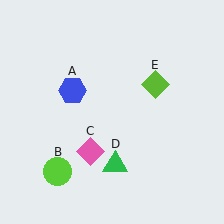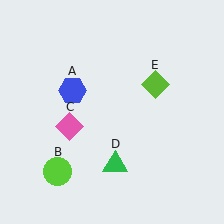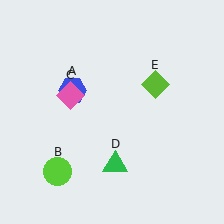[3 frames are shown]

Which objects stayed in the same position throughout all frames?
Blue hexagon (object A) and lime circle (object B) and green triangle (object D) and lime diamond (object E) remained stationary.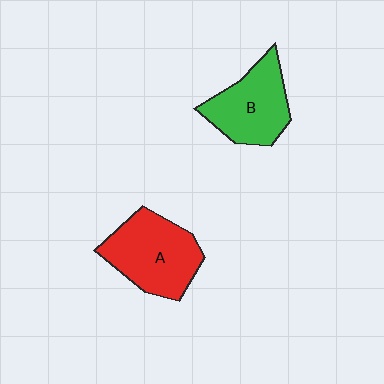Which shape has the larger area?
Shape A (red).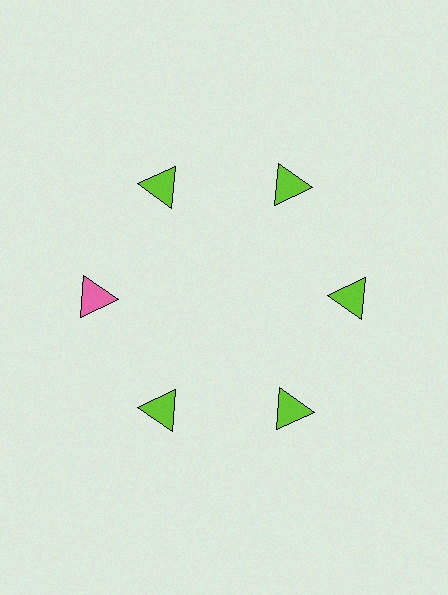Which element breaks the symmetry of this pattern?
The pink triangle at roughly the 9 o'clock position breaks the symmetry. All other shapes are lime triangles.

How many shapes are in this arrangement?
There are 6 shapes arranged in a ring pattern.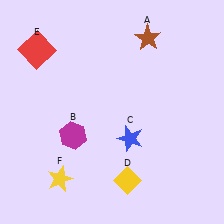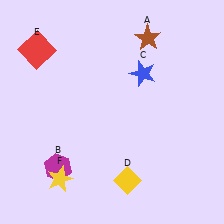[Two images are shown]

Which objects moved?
The objects that moved are: the magenta hexagon (B), the blue star (C).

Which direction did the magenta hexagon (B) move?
The magenta hexagon (B) moved down.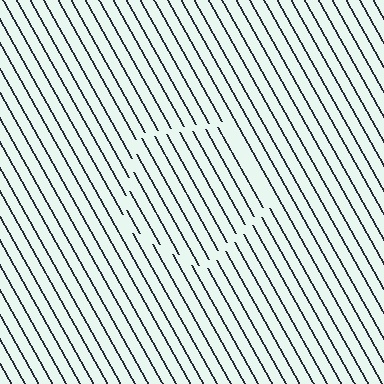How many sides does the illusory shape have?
5 sides — the line-ends trace a pentagon.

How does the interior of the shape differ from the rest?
The interior of the shape contains the same grating, shifted by half a period — the contour is defined by the phase discontinuity where line-ends from the inner and outer gratings abut.